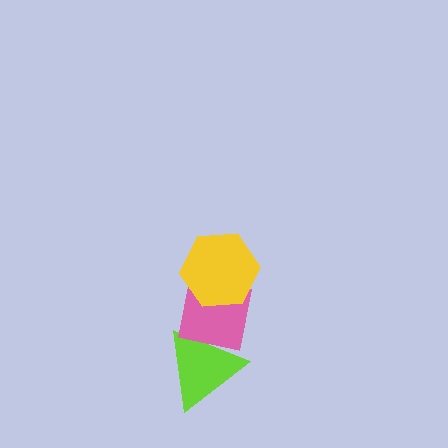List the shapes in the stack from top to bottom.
From top to bottom: the yellow hexagon, the pink square, the lime triangle.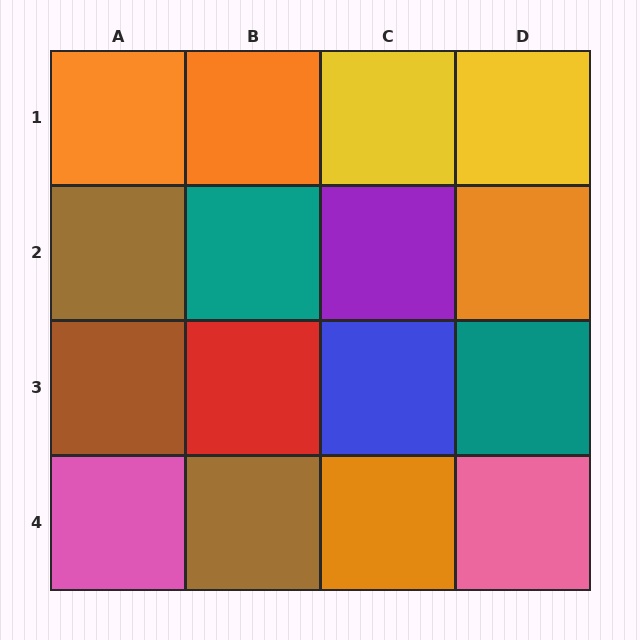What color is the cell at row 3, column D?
Teal.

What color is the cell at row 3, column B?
Red.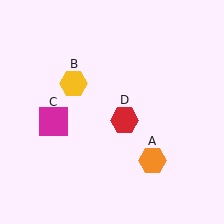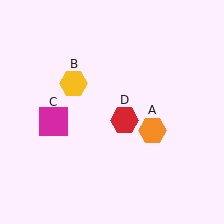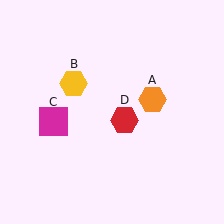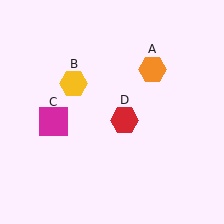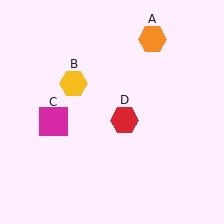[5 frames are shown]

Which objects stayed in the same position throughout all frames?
Yellow hexagon (object B) and magenta square (object C) and red hexagon (object D) remained stationary.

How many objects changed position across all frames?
1 object changed position: orange hexagon (object A).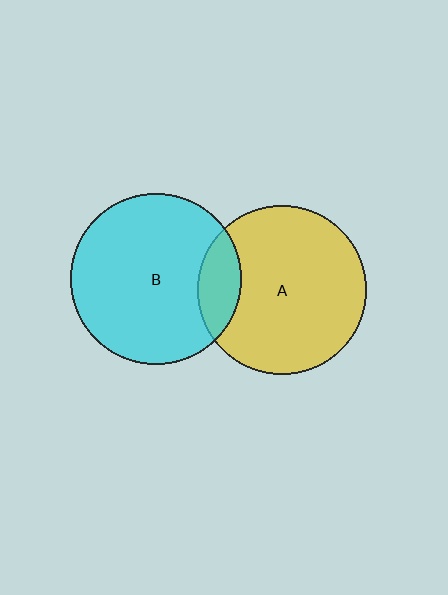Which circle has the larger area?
Circle B (cyan).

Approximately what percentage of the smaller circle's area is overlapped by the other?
Approximately 15%.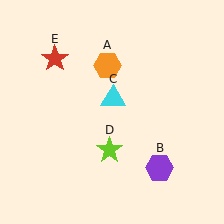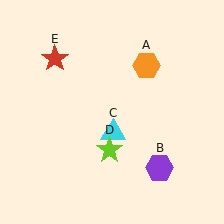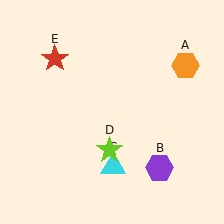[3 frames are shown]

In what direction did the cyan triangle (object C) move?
The cyan triangle (object C) moved down.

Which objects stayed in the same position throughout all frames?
Purple hexagon (object B) and lime star (object D) and red star (object E) remained stationary.